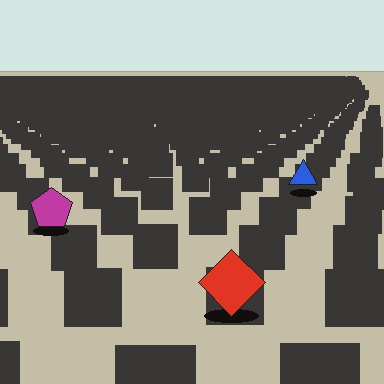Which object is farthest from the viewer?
The blue triangle is farthest from the viewer. It appears smaller and the ground texture around it is denser.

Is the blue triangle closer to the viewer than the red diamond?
No. The red diamond is closer — you can tell from the texture gradient: the ground texture is coarser near it.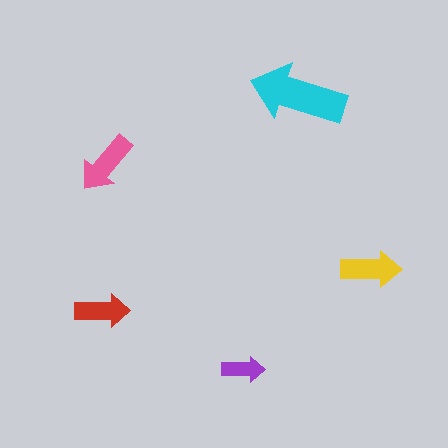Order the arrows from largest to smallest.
the cyan one, the pink one, the yellow one, the red one, the purple one.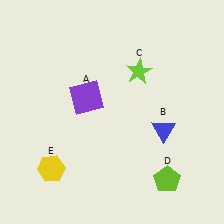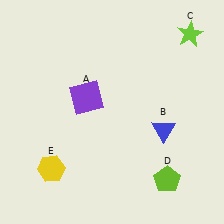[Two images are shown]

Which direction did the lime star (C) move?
The lime star (C) moved right.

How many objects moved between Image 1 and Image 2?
1 object moved between the two images.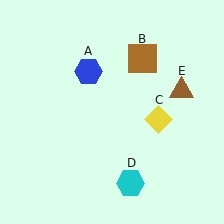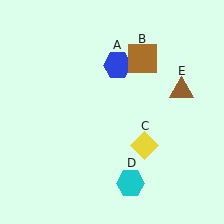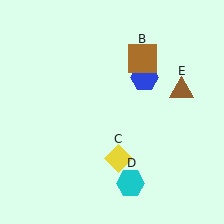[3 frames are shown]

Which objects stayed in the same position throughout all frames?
Brown square (object B) and cyan hexagon (object D) and brown triangle (object E) remained stationary.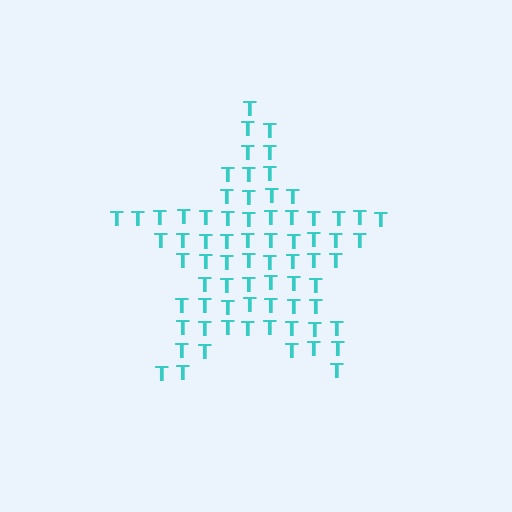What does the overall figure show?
The overall figure shows a star.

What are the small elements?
The small elements are letter T's.